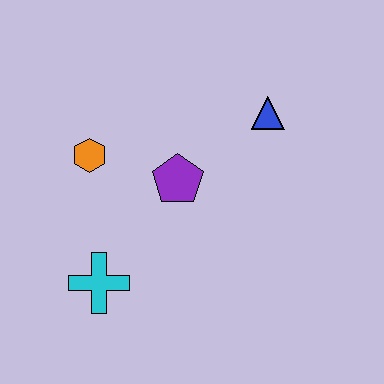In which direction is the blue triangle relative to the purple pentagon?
The blue triangle is to the right of the purple pentagon.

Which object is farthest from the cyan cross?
The blue triangle is farthest from the cyan cross.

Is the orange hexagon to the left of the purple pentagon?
Yes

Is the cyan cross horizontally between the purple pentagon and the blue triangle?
No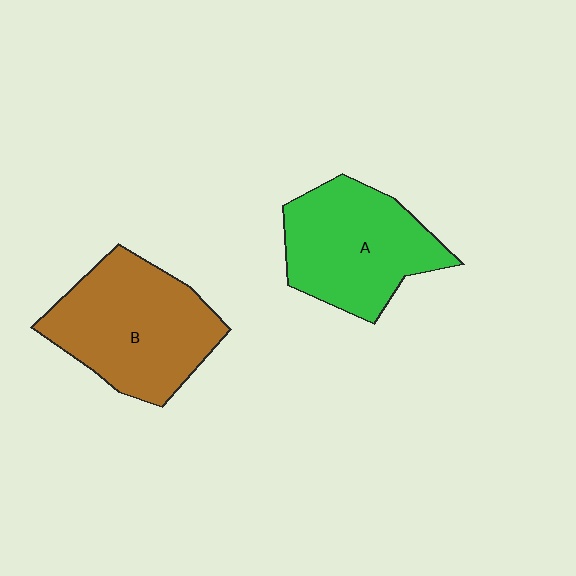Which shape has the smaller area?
Shape A (green).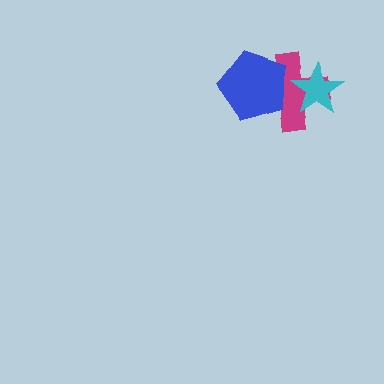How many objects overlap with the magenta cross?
2 objects overlap with the magenta cross.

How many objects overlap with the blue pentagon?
1 object overlaps with the blue pentagon.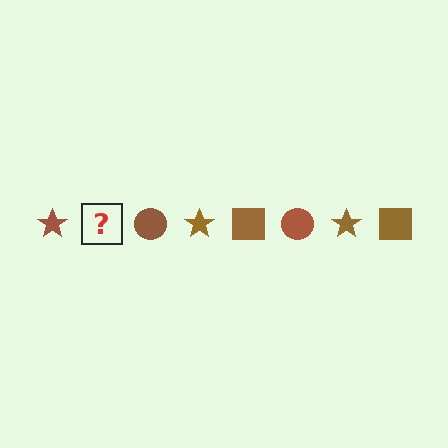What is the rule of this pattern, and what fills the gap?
The rule is that the pattern cycles through star, square, circle shapes in brown. The gap should be filled with a brown square.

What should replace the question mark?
The question mark should be replaced with a brown square.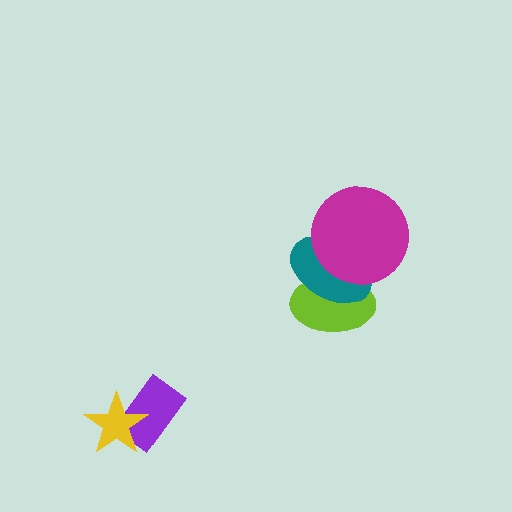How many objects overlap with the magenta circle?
2 objects overlap with the magenta circle.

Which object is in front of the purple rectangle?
The yellow star is in front of the purple rectangle.